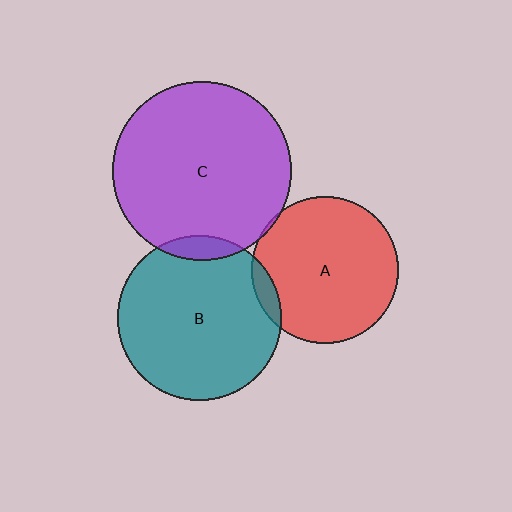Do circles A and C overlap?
Yes.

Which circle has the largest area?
Circle C (purple).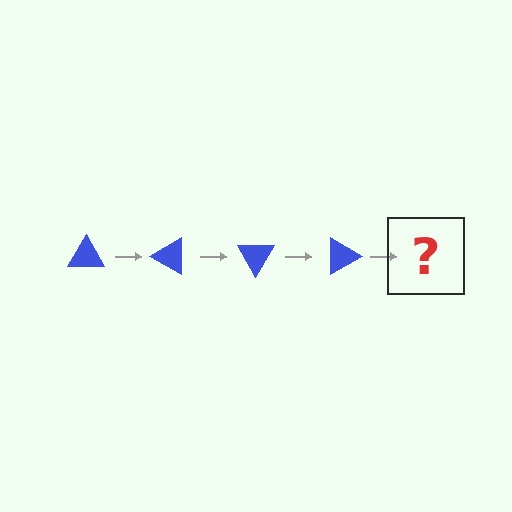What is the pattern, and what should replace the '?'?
The pattern is that the triangle rotates 30 degrees each step. The '?' should be a blue triangle rotated 120 degrees.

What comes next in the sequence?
The next element should be a blue triangle rotated 120 degrees.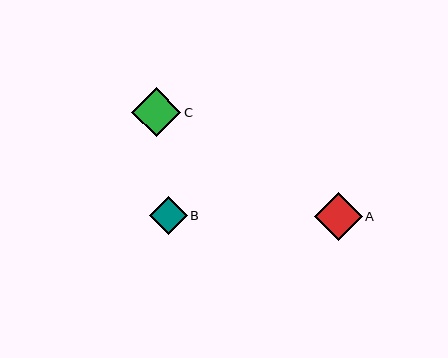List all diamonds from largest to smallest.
From largest to smallest: C, A, B.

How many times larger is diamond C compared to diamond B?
Diamond C is approximately 1.3 times the size of diamond B.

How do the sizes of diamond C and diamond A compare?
Diamond C and diamond A are approximately the same size.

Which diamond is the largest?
Diamond C is the largest with a size of approximately 50 pixels.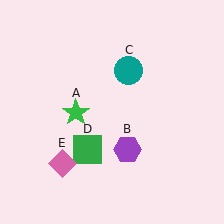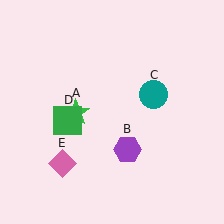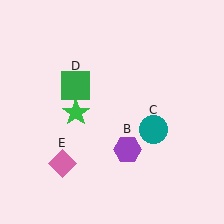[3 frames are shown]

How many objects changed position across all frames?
2 objects changed position: teal circle (object C), green square (object D).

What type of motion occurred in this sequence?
The teal circle (object C), green square (object D) rotated clockwise around the center of the scene.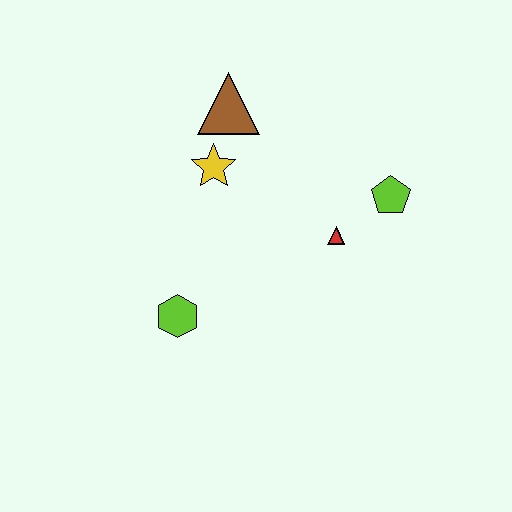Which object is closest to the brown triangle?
The yellow star is closest to the brown triangle.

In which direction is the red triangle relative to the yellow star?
The red triangle is to the right of the yellow star.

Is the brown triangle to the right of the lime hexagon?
Yes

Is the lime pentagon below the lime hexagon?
No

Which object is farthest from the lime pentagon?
The lime hexagon is farthest from the lime pentagon.